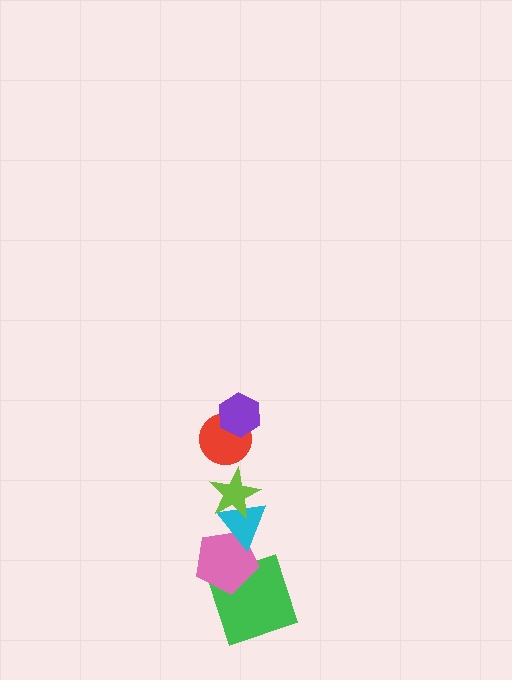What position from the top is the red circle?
The red circle is 2nd from the top.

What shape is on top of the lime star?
The red circle is on top of the lime star.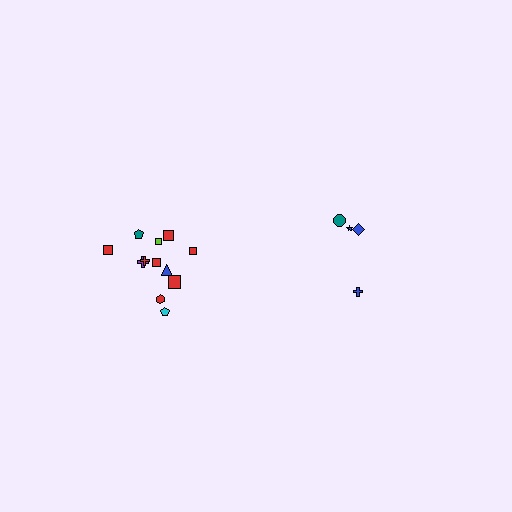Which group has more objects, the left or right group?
The left group.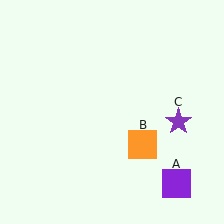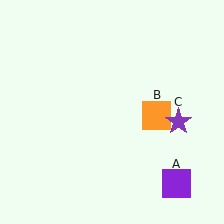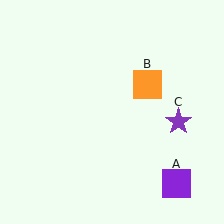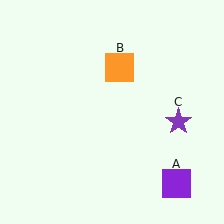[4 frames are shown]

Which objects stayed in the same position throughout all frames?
Purple square (object A) and purple star (object C) remained stationary.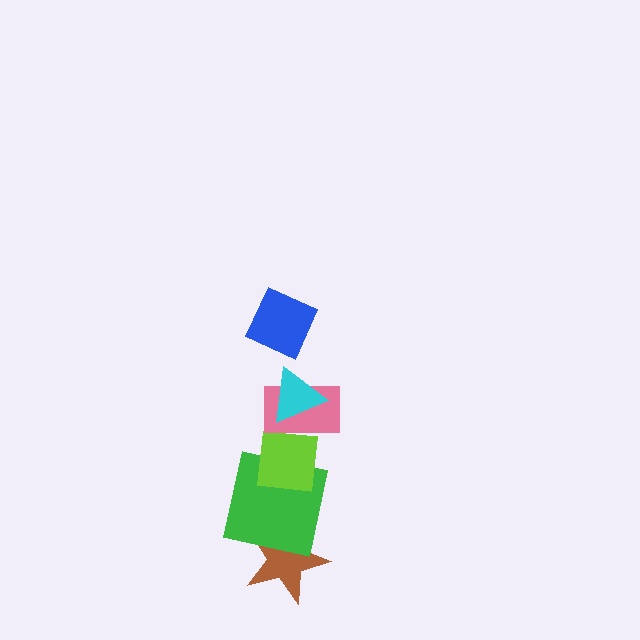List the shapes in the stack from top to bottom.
From top to bottom: the blue diamond, the cyan triangle, the pink rectangle, the lime square, the green square, the brown star.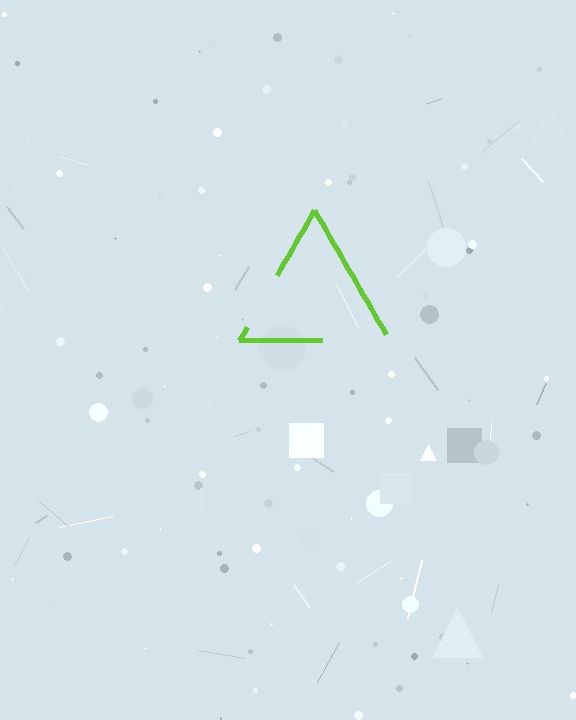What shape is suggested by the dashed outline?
The dashed outline suggests a triangle.